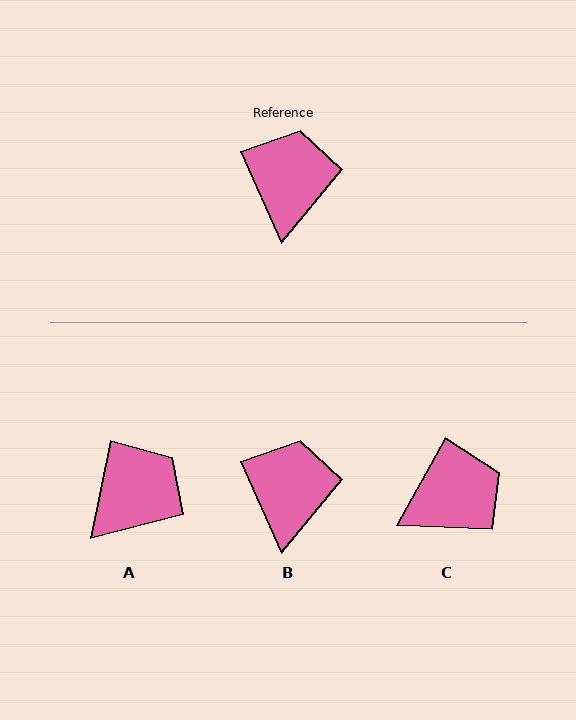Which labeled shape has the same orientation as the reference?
B.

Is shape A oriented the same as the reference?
No, it is off by about 35 degrees.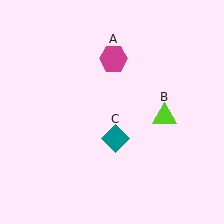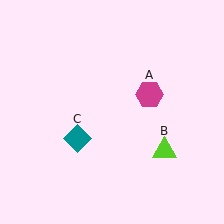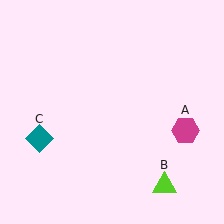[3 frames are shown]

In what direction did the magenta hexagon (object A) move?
The magenta hexagon (object A) moved down and to the right.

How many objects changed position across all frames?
3 objects changed position: magenta hexagon (object A), lime triangle (object B), teal diamond (object C).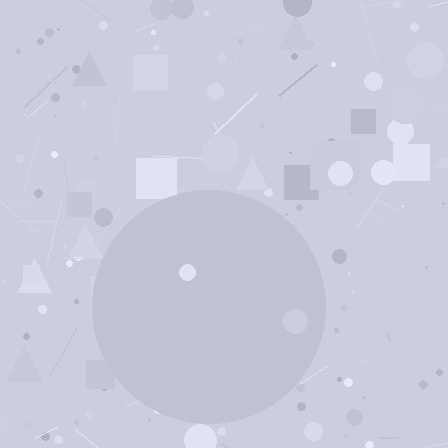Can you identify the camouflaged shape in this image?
The camouflaged shape is a circle.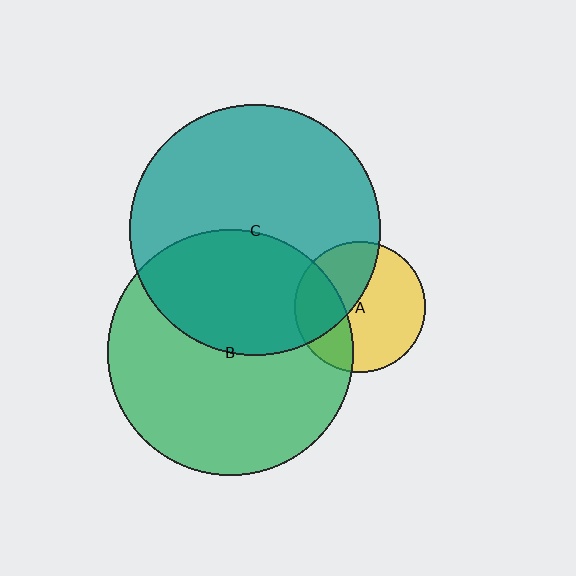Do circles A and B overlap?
Yes.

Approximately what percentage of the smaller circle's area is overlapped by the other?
Approximately 30%.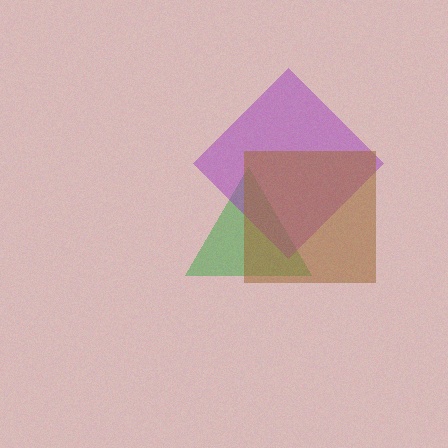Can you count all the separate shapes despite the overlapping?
Yes, there are 3 separate shapes.